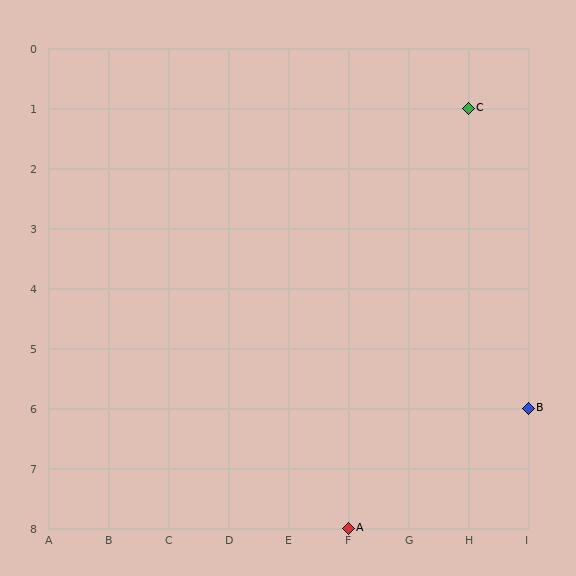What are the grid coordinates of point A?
Point A is at grid coordinates (F, 8).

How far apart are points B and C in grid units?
Points B and C are 1 column and 5 rows apart (about 5.1 grid units diagonally).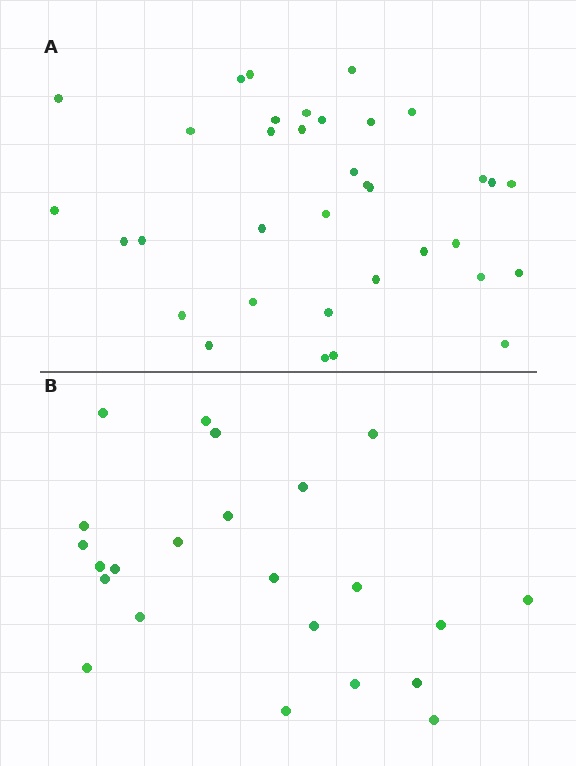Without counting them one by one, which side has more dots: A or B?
Region A (the top region) has more dots.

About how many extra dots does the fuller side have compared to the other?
Region A has roughly 12 or so more dots than region B.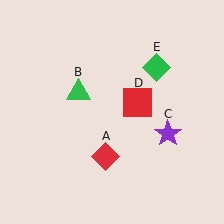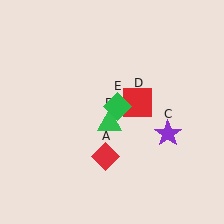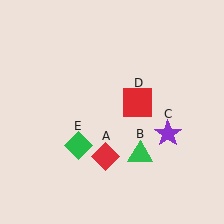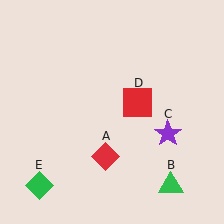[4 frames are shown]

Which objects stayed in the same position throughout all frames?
Red diamond (object A) and purple star (object C) and red square (object D) remained stationary.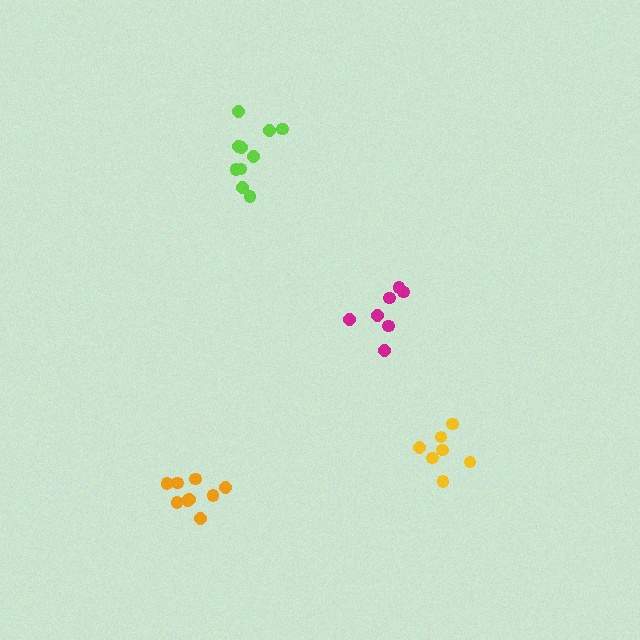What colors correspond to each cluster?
The clusters are colored: orange, lime, yellow, magenta.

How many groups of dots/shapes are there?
There are 4 groups.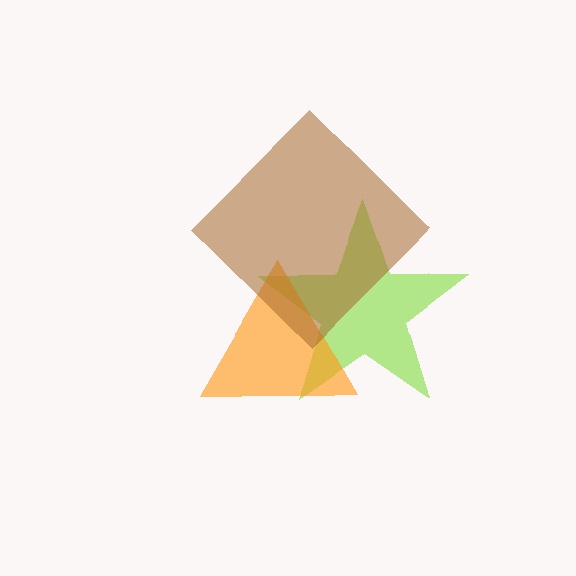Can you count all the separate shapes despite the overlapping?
Yes, there are 3 separate shapes.